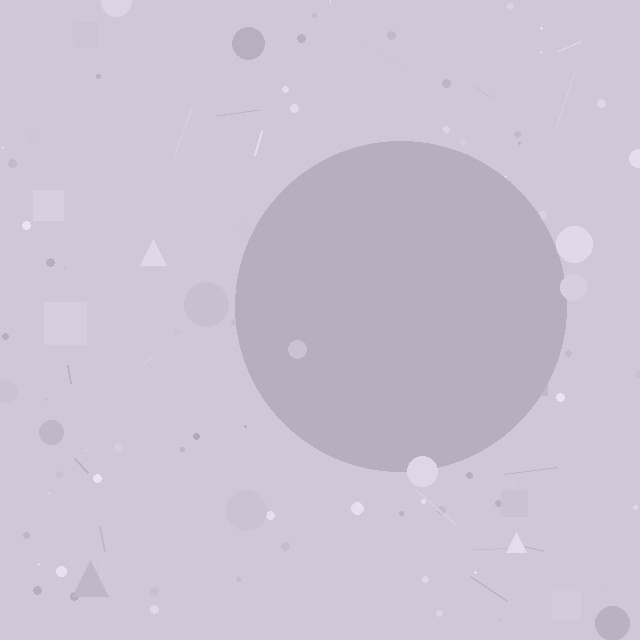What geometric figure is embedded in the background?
A circle is embedded in the background.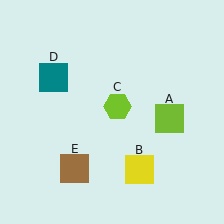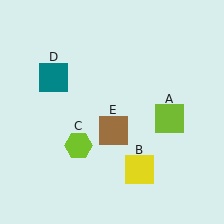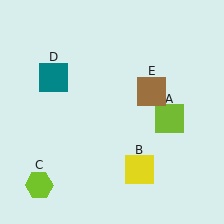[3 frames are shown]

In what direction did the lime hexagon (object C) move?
The lime hexagon (object C) moved down and to the left.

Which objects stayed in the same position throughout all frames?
Lime square (object A) and yellow square (object B) and teal square (object D) remained stationary.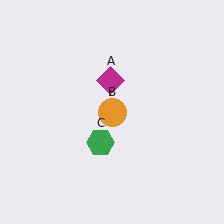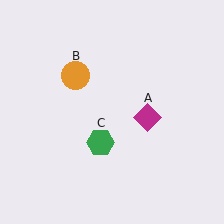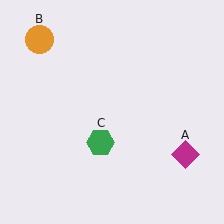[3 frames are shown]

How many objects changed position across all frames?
2 objects changed position: magenta diamond (object A), orange circle (object B).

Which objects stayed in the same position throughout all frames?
Green hexagon (object C) remained stationary.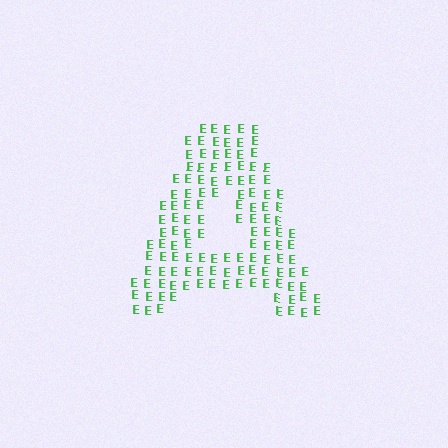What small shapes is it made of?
It is made of small letter E's.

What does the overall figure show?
The overall figure shows the letter A.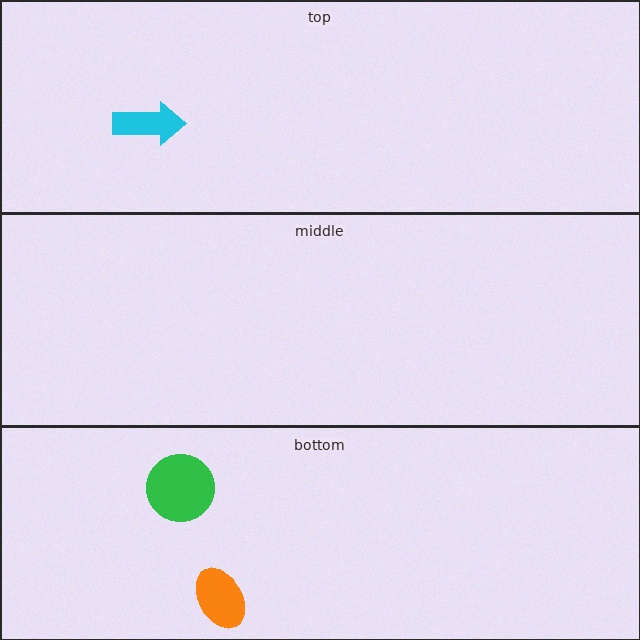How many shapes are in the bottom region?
2.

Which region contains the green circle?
The bottom region.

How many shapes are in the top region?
1.